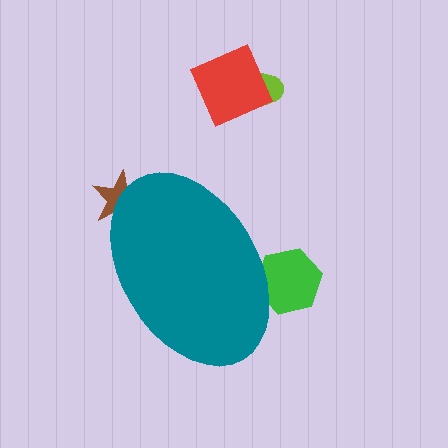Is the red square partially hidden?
No, the red square is fully visible.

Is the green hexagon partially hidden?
Yes, the green hexagon is partially hidden behind the teal ellipse.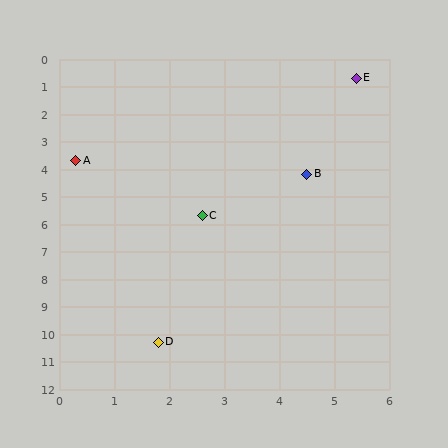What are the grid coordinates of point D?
Point D is at approximately (1.8, 10.3).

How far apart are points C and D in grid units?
Points C and D are about 4.7 grid units apart.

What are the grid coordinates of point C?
Point C is at approximately (2.6, 5.7).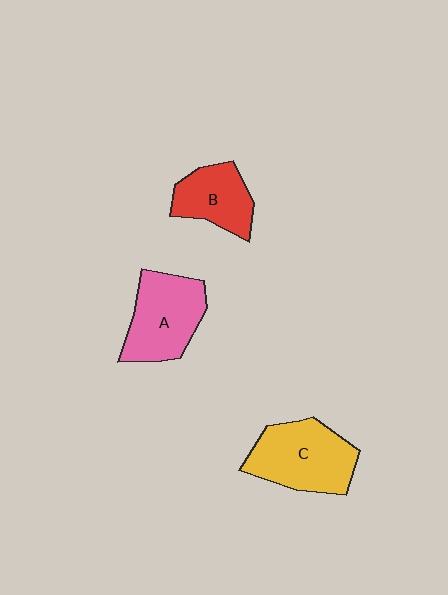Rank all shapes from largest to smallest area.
From largest to smallest: C (yellow), A (pink), B (red).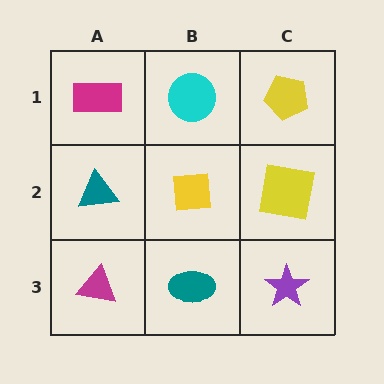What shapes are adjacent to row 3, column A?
A teal triangle (row 2, column A), a teal ellipse (row 3, column B).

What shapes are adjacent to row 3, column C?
A yellow square (row 2, column C), a teal ellipse (row 3, column B).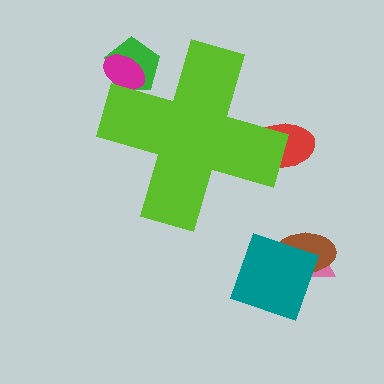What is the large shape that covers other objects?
A lime cross.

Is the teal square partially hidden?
No, the teal square is fully visible.